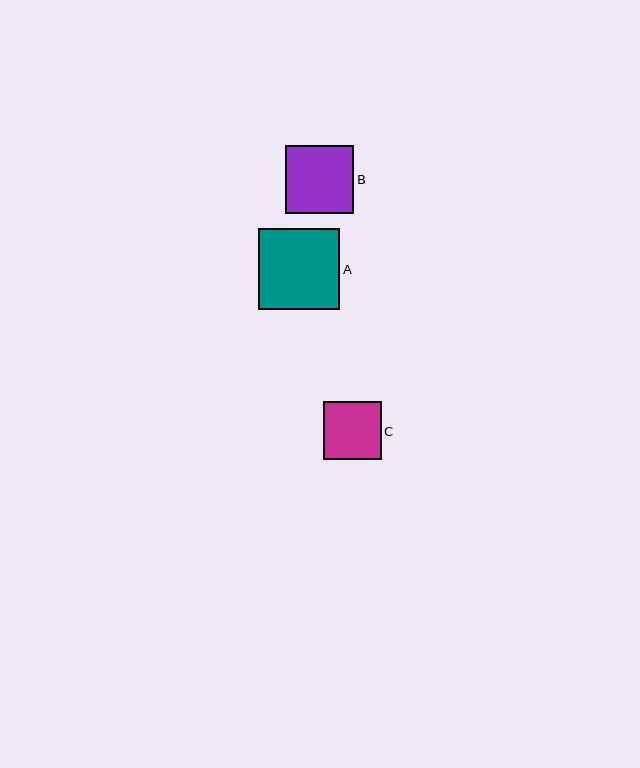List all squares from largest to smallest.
From largest to smallest: A, B, C.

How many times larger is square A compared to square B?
Square A is approximately 1.2 times the size of square B.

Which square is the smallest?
Square C is the smallest with a size of approximately 58 pixels.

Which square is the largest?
Square A is the largest with a size of approximately 81 pixels.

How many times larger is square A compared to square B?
Square A is approximately 1.2 times the size of square B.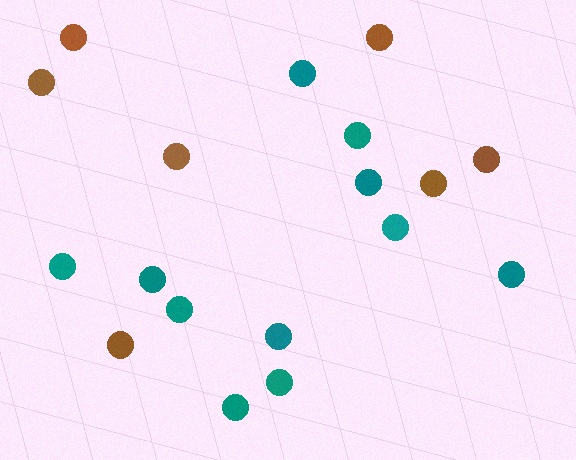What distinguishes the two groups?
There are 2 groups: one group of teal circles (11) and one group of brown circles (7).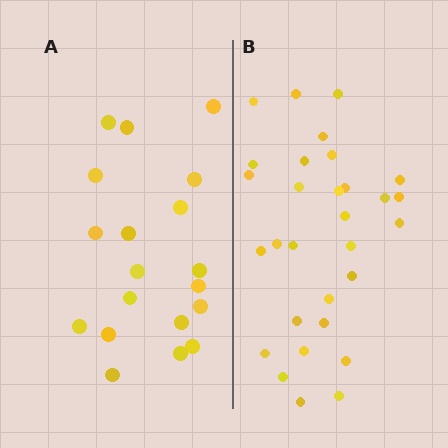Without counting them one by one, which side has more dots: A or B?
Region B (the right region) has more dots.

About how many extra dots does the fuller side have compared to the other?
Region B has roughly 12 or so more dots than region A.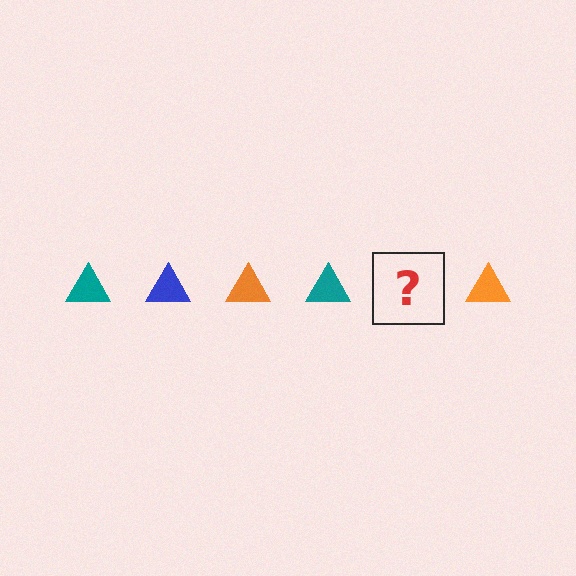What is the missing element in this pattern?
The missing element is a blue triangle.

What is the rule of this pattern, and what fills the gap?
The rule is that the pattern cycles through teal, blue, orange triangles. The gap should be filled with a blue triangle.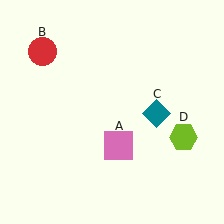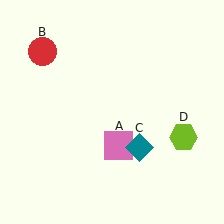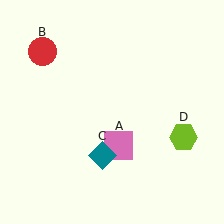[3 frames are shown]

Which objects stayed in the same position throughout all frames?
Pink square (object A) and red circle (object B) and lime hexagon (object D) remained stationary.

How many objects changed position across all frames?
1 object changed position: teal diamond (object C).